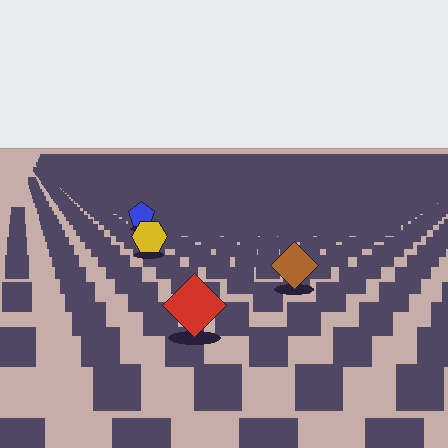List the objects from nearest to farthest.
From nearest to farthest: the red diamond, the brown diamond, the yellow hexagon, the blue pentagon.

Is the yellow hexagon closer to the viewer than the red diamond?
No. The red diamond is closer — you can tell from the texture gradient: the ground texture is coarser near it.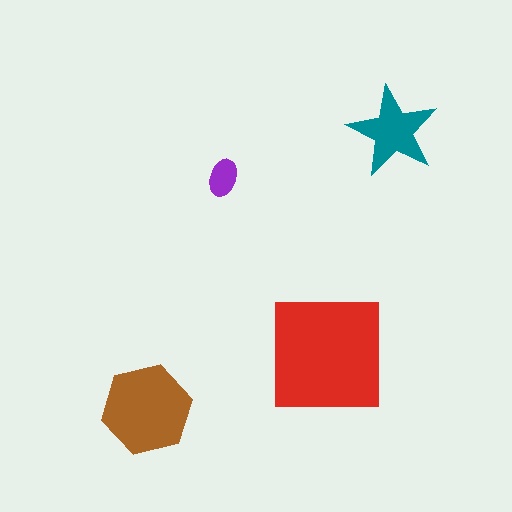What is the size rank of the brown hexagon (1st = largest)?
2nd.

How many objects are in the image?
There are 4 objects in the image.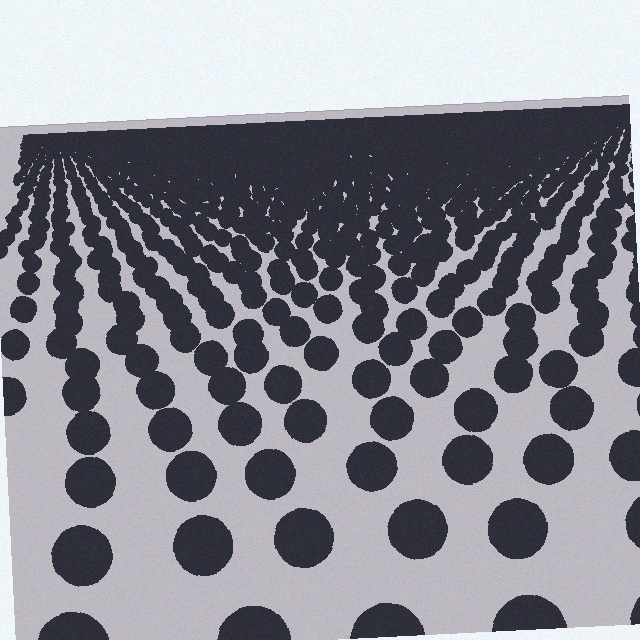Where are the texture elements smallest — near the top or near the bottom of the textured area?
Near the top.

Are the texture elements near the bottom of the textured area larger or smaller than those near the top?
Larger. Near the bottom, elements are closer to the viewer and appear at a bigger on-screen size.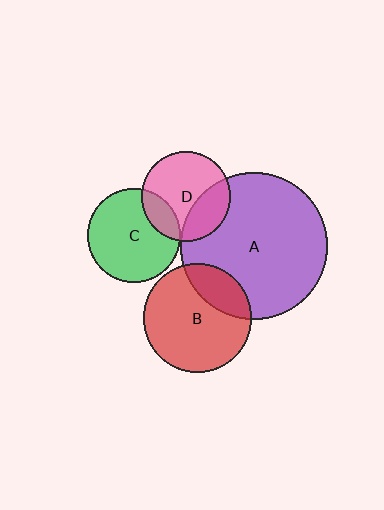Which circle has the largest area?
Circle A (purple).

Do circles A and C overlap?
Yes.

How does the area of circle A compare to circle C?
Approximately 2.5 times.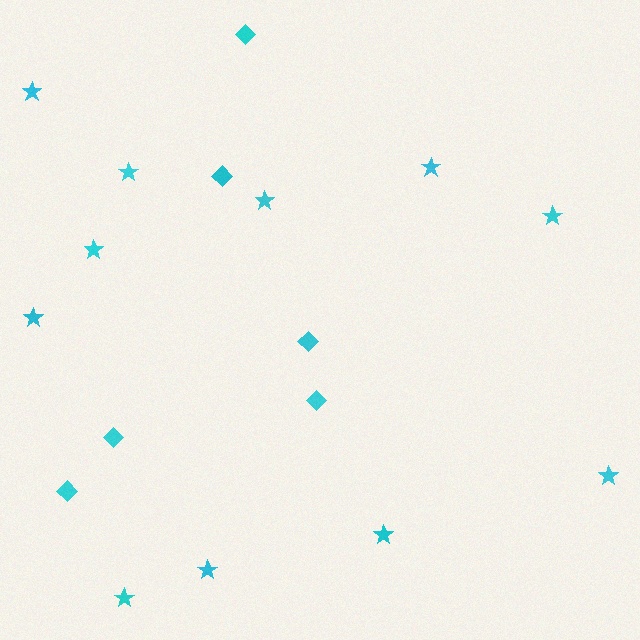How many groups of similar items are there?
There are 2 groups: one group of stars (11) and one group of diamonds (6).